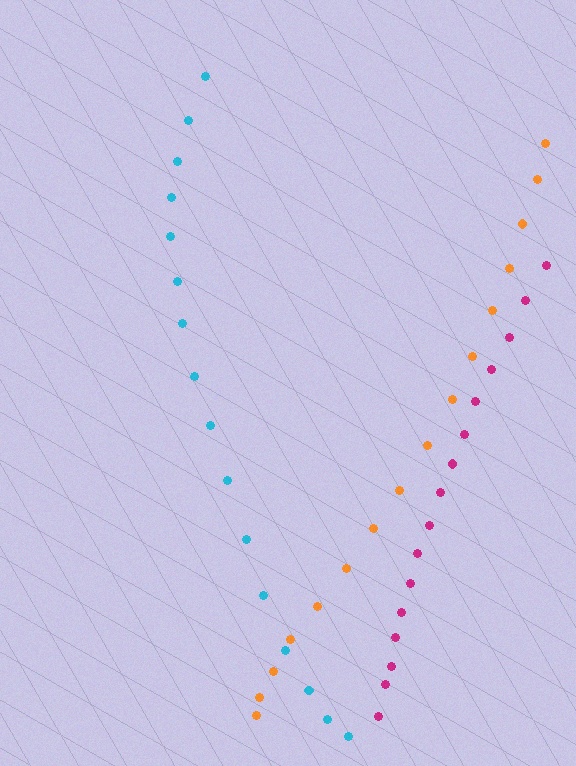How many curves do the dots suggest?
There are 3 distinct paths.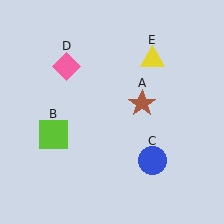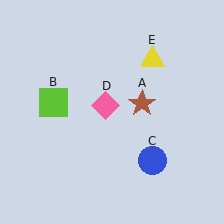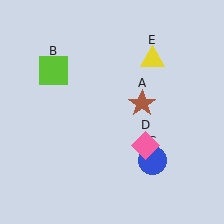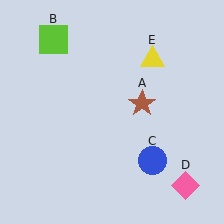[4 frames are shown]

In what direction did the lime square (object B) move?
The lime square (object B) moved up.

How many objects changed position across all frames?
2 objects changed position: lime square (object B), pink diamond (object D).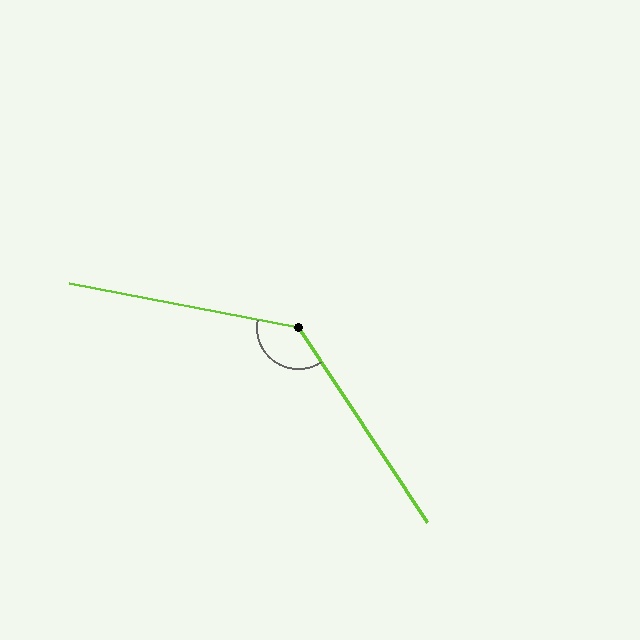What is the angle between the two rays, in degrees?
Approximately 135 degrees.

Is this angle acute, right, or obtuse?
It is obtuse.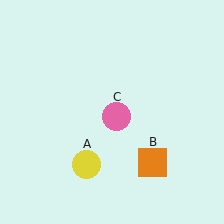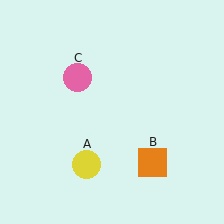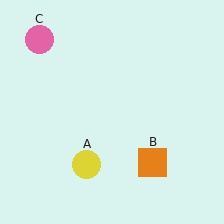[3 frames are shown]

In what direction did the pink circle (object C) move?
The pink circle (object C) moved up and to the left.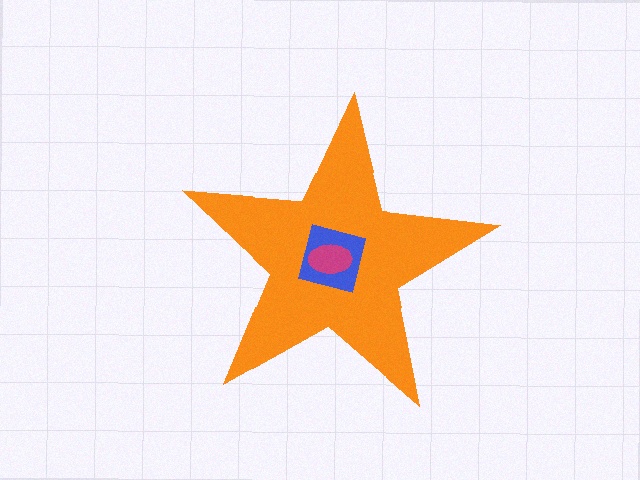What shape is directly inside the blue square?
The magenta ellipse.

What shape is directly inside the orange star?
The blue square.